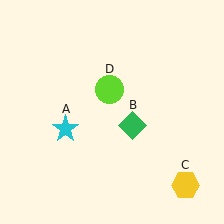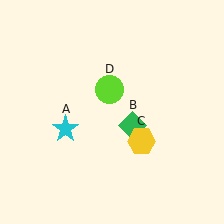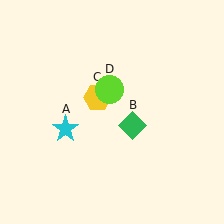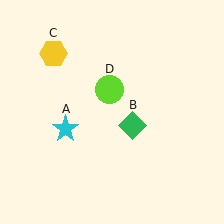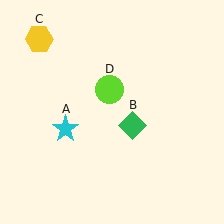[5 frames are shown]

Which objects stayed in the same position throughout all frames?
Cyan star (object A) and green diamond (object B) and lime circle (object D) remained stationary.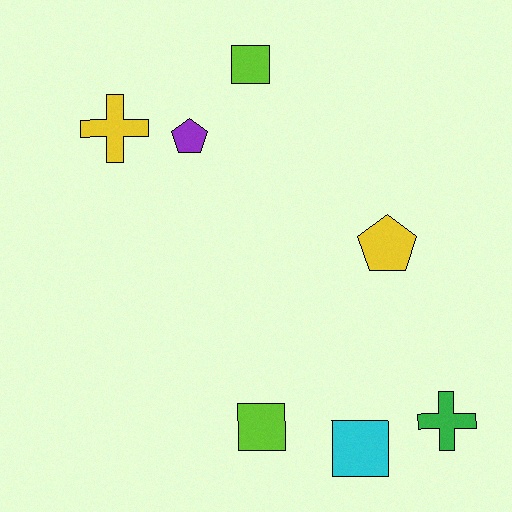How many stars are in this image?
There are no stars.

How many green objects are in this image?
There is 1 green object.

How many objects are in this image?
There are 7 objects.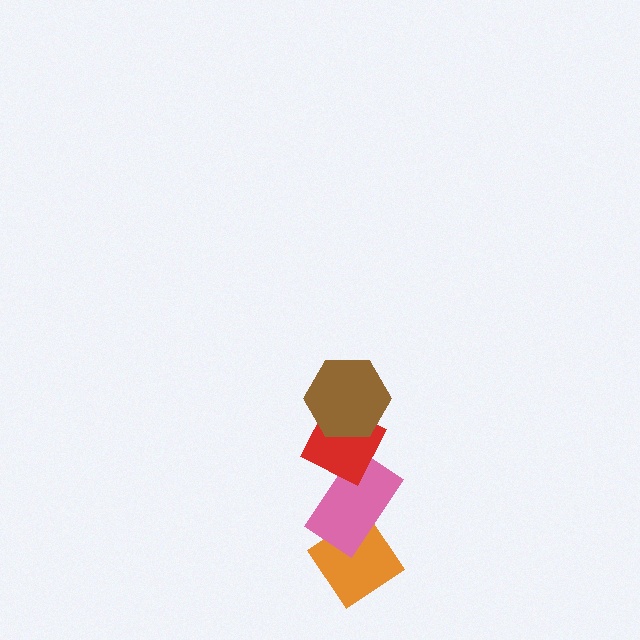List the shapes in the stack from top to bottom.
From top to bottom: the brown hexagon, the red diamond, the pink rectangle, the orange diamond.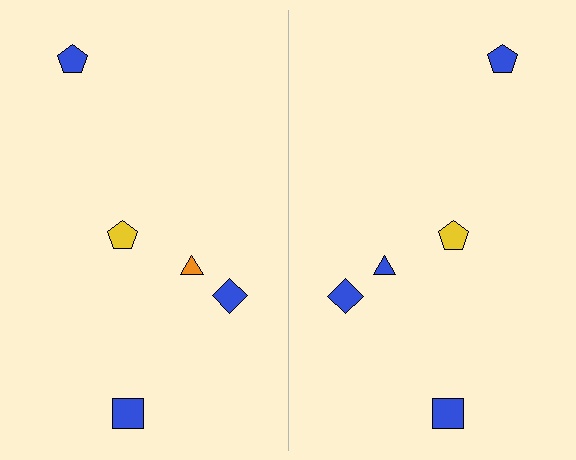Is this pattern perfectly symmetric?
No, the pattern is not perfectly symmetric. The blue triangle on the right side breaks the symmetry — its mirror counterpart is orange.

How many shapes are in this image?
There are 10 shapes in this image.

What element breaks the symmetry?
The blue triangle on the right side breaks the symmetry — its mirror counterpart is orange.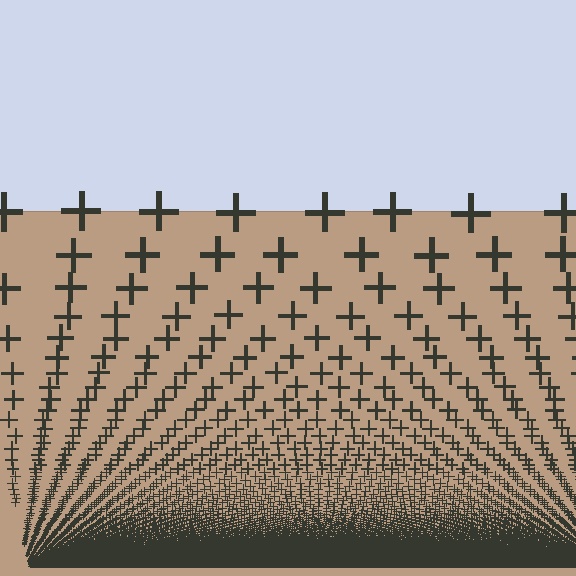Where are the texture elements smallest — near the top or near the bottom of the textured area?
Near the bottom.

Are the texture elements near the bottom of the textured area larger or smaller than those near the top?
Smaller. The gradient is inverted — elements near the bottom are smaller and denser.